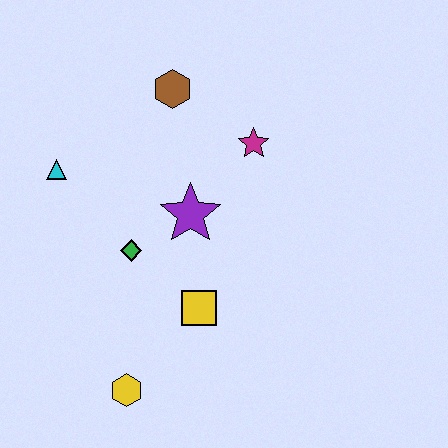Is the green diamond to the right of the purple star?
No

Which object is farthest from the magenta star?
The yellow hexagon is farthest from the magenta star.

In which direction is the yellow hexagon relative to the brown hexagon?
The yellow hexagon is below the brown hexagon.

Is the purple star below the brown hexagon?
Yes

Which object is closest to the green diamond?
The purple star is closest to the green diamond.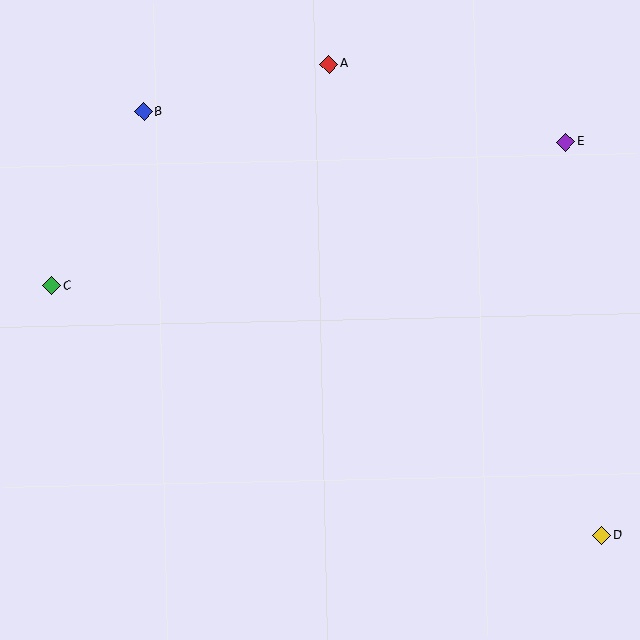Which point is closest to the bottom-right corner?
Point D is closest to the bottom-right corner.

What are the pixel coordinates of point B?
Point B is at (144, 112).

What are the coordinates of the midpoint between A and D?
The midpoint between A and D is at (465, 300).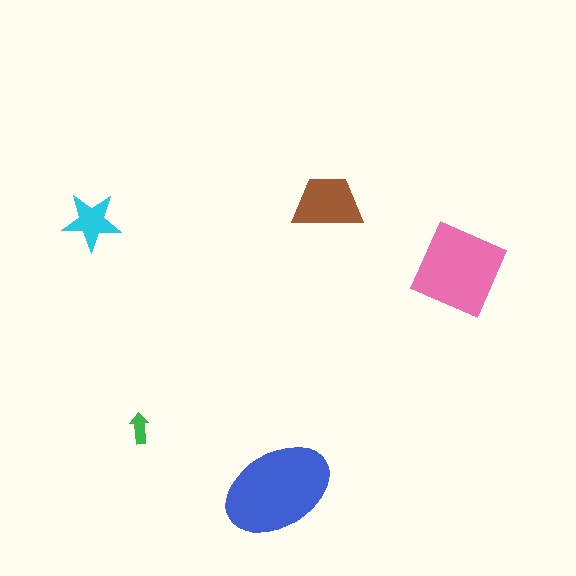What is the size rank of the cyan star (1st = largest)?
4th.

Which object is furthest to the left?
The cyan star is leftmost.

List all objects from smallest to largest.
The green arrow, the cyan star, the brown trapezoid, the pink square, the blue ellipse.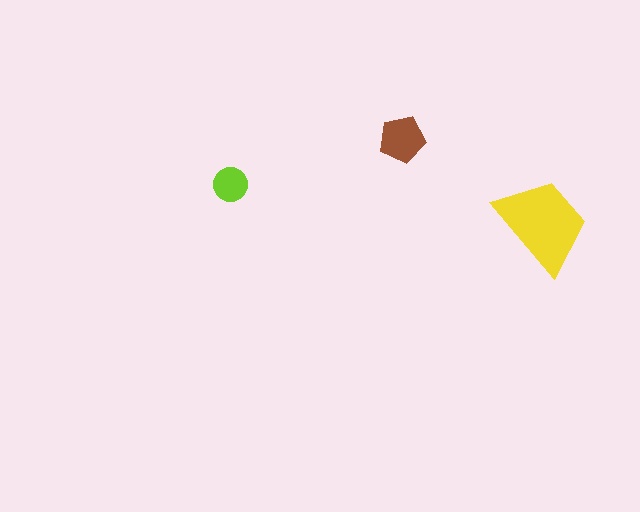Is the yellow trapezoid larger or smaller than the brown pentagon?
Larger.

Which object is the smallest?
The lime circle.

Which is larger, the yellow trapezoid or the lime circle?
The yellow trapezoid.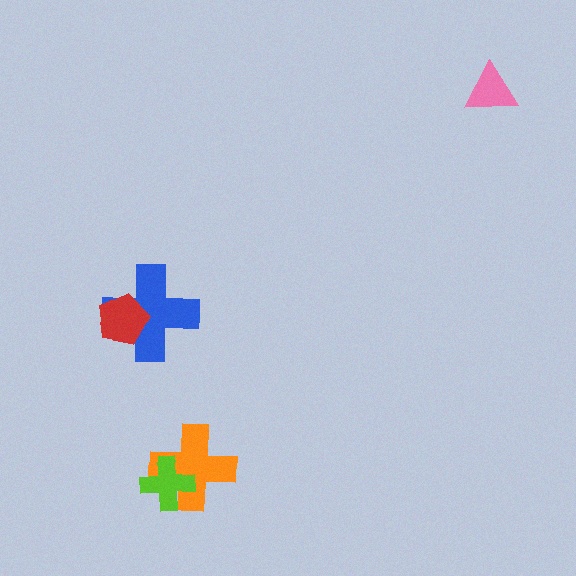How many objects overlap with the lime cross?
1 object overlaps with the lime cross.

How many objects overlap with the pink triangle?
0 objects overlap with the pink triangle.